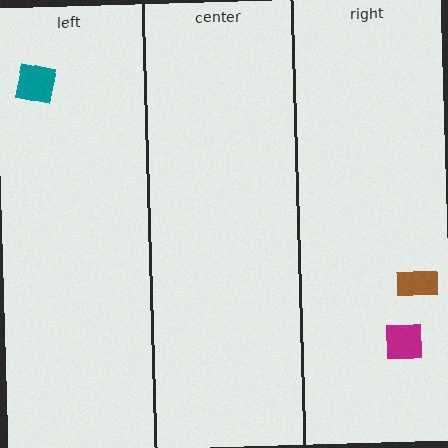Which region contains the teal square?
The left region.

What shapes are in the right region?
The brown rectangle, the magenta square.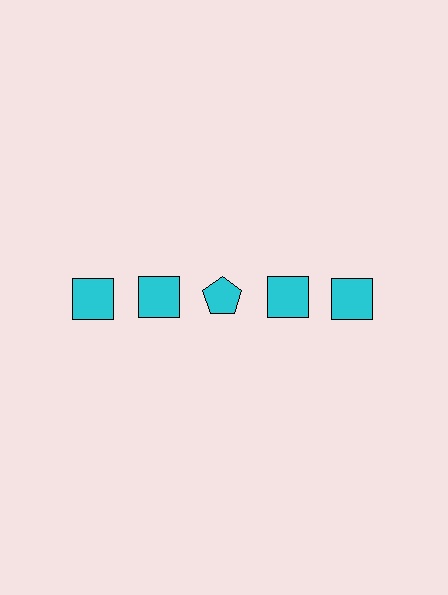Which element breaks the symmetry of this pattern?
The cyan pentagon in the top row, center column breaks the symmetry. All other shapes are cyan squares.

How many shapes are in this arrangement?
There are 5 shapes arranged in a grid pattern.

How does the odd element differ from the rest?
It has a different shape: pentagon instead of square.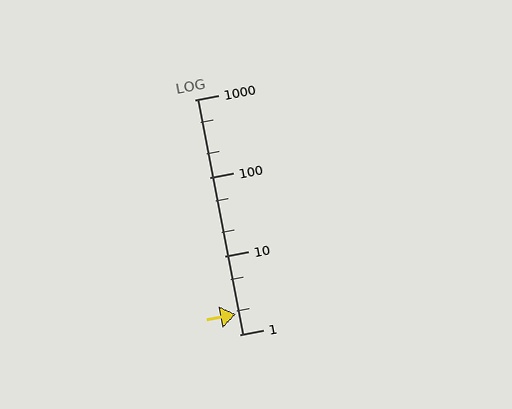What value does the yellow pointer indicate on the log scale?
The pointer indicates approximately 1.8.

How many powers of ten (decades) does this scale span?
The scale spans 3 decades, from 1 to 1000.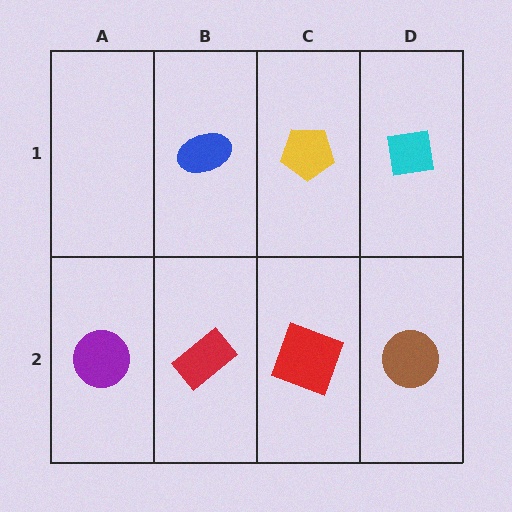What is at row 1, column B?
A blue ellipse.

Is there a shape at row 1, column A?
No, that cell is empty.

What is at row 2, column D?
A brown circle.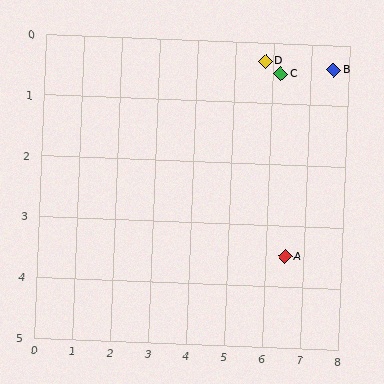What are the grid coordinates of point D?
Point D is at approximately (5.8, 0.3).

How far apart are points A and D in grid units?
Points A and D are about 3.3 grid units apart.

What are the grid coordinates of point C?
Point C is at approximately (6.2, 0.5).